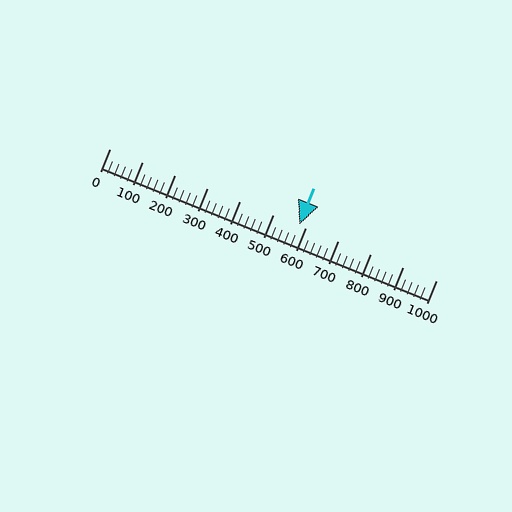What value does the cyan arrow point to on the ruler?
The cyan arrow points to approximately 580.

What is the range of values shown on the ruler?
The ruler shows values from 0 to 1000.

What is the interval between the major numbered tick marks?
The major tick marks are spaced 100 units apart.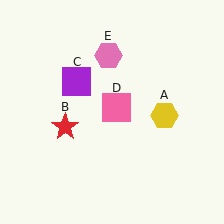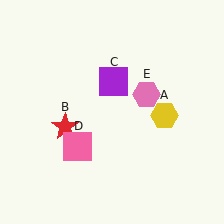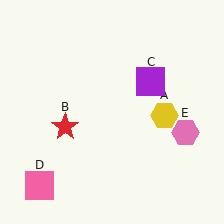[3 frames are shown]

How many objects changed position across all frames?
3 objects changed position: purple square (object C), pink square (object D), pink hexagon (object E).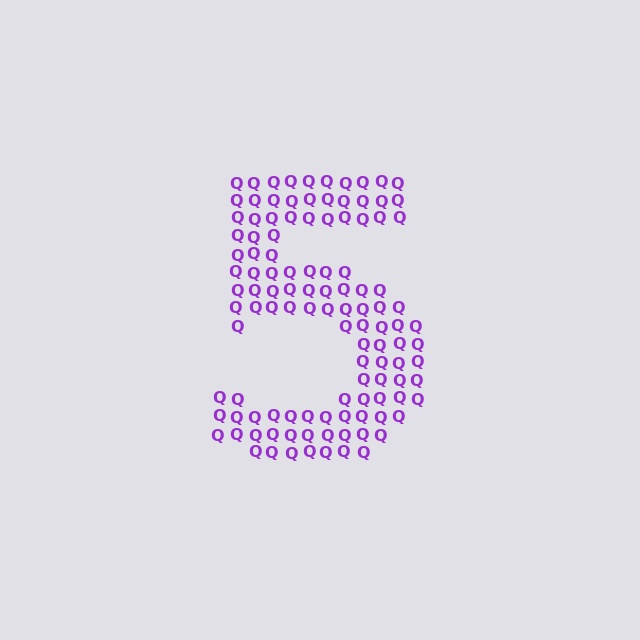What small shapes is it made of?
It is made of small letter Q's.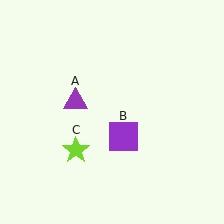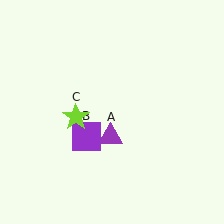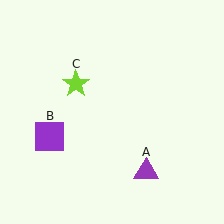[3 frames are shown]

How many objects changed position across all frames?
3 objects changed position: purple triangle (object A), purple square (object B), lime star (object C).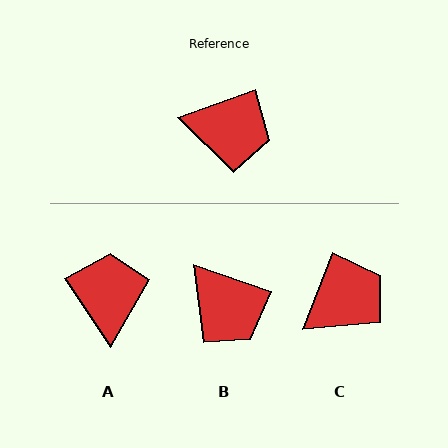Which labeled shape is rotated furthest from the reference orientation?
A, about 104 degrees away.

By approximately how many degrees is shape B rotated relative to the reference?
Approximately 39 degrees clockwise.